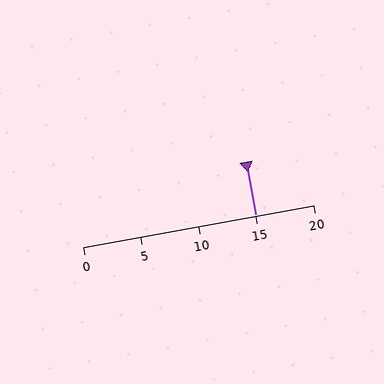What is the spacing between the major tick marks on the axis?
The major ticks are spaced 5 apart.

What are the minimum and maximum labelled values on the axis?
The axis runs from 0 to 20.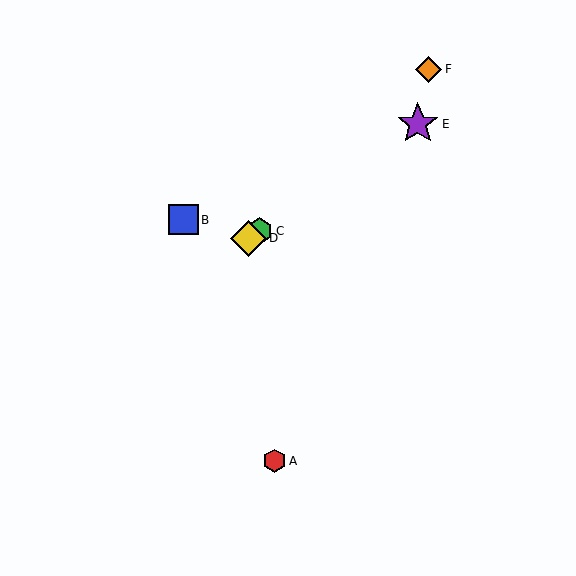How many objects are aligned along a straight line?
3 objects (C, D, E) are aligned along a straight line.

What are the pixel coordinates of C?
Object C is at (259, 231).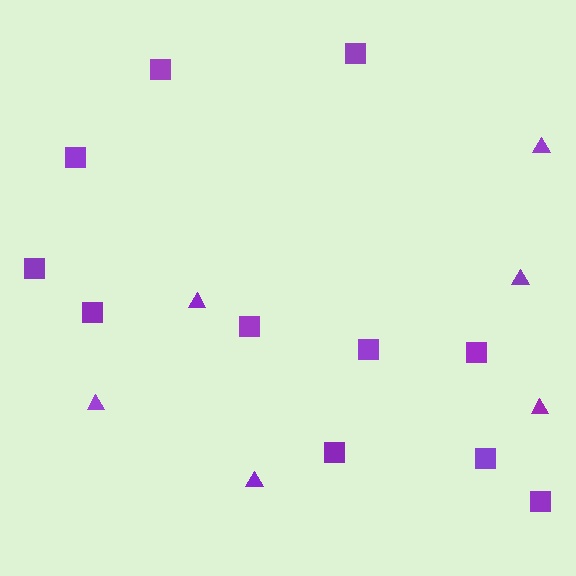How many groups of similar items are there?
There are 2 groups: one group of squares (11) and one group of triangles (6).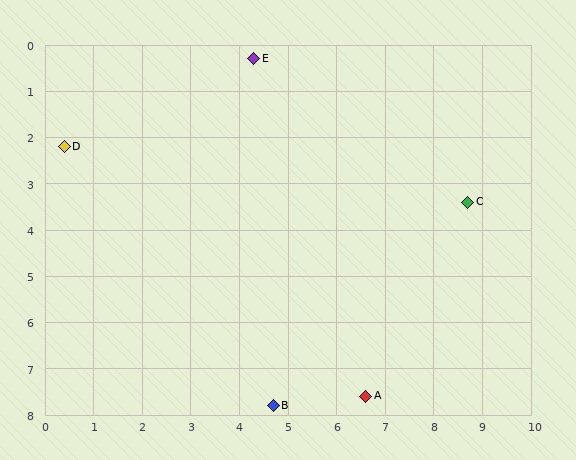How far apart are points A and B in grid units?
Points A and B are about 1.9 grid units apart.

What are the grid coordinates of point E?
Point E is at approximately (4.3, 0.3).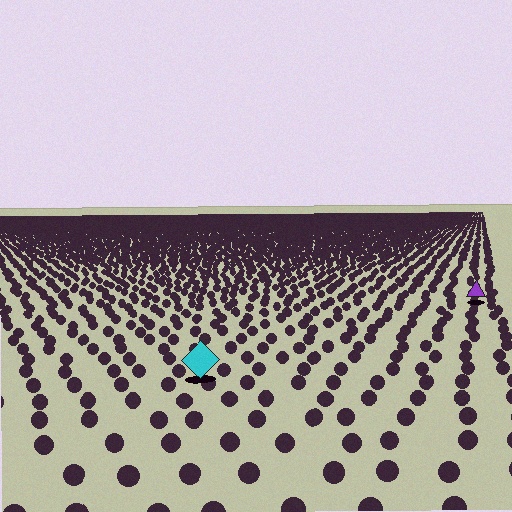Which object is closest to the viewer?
The cyan diamond is closest. The texture marks near it are larger and more spread out.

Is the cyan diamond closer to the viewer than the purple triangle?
Yes. The cyan diamond is closer — you can tell from the texture gradient: the ground texture is coarser near it.